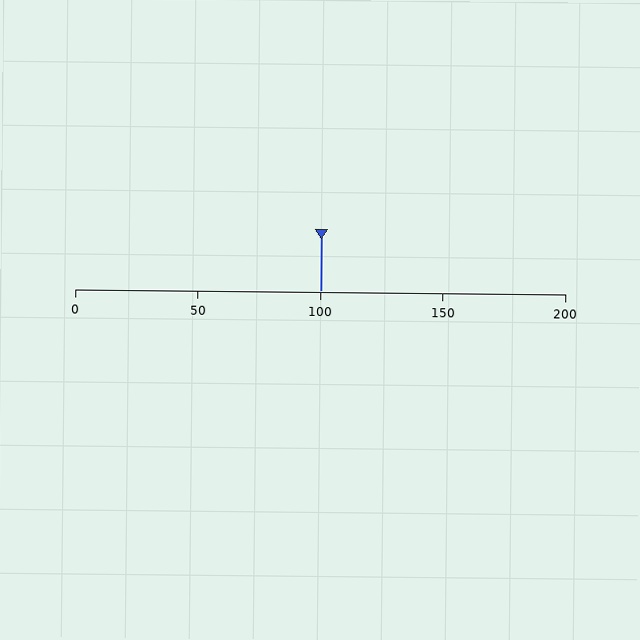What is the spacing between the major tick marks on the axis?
The major ticks are spaced 50 apart.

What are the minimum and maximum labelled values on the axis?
The axis runs from 0 to 200.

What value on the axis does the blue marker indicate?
The marker indicates approximately 100.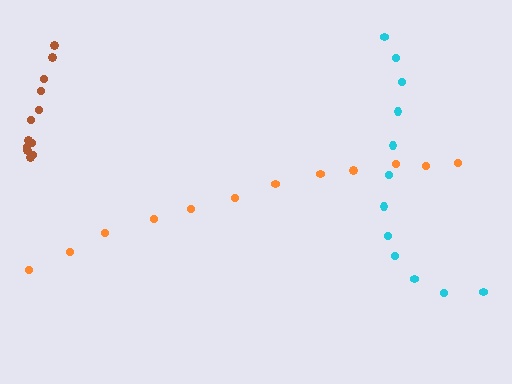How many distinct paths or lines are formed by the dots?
There are 3 distinct paths.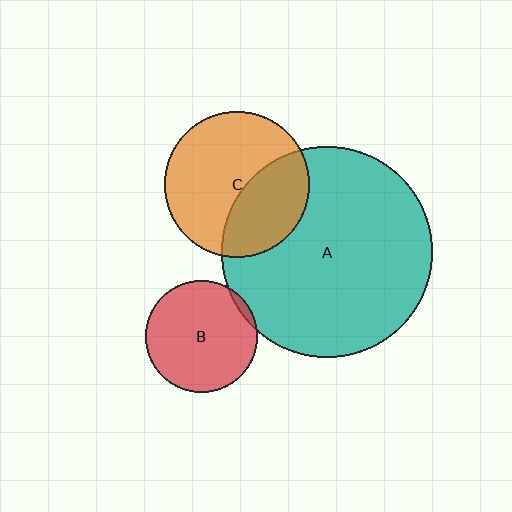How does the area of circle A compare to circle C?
Approximately 2.1 times.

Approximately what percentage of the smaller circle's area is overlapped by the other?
Approximately 5%.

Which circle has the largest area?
Circle A (teal).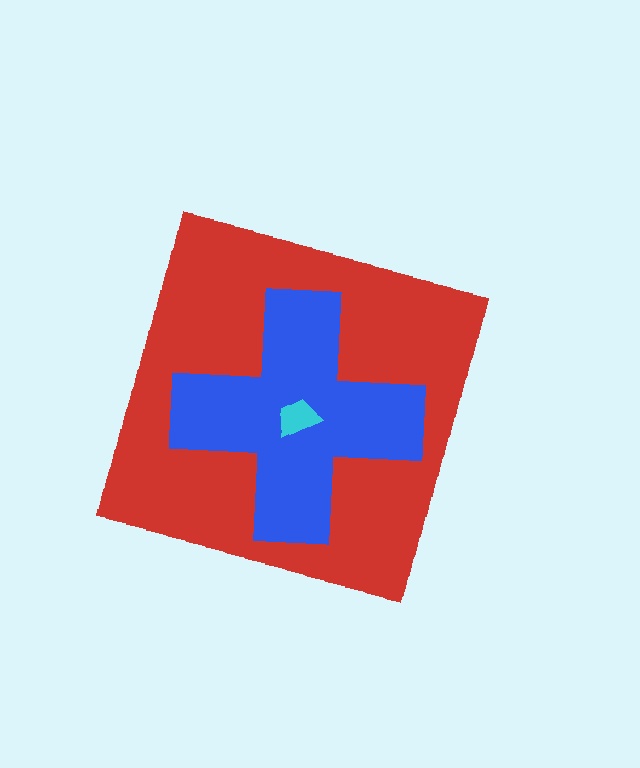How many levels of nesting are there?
3.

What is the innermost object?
The cyan trapezoid.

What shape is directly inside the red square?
The blue cross.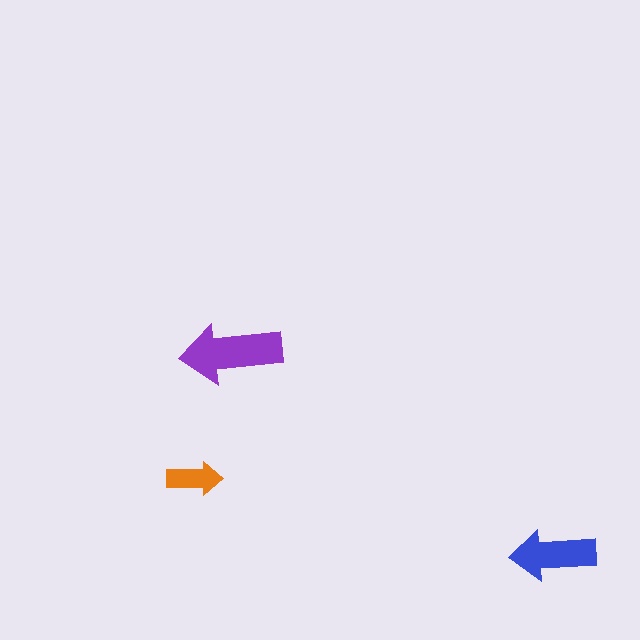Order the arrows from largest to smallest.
the purple one, the blue one, the orange one.